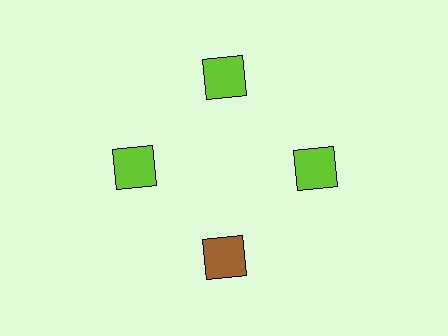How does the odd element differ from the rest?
It has a different color: brown instead of lime.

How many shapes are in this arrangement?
There are 4 shapes arranged in a ring pattern.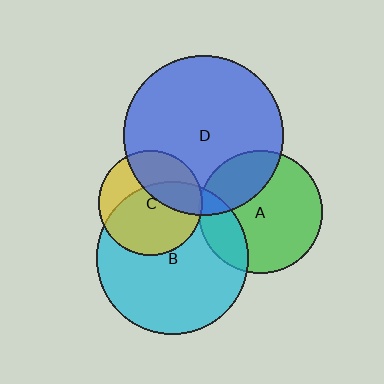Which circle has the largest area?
Circle D (blue).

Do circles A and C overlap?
Yes.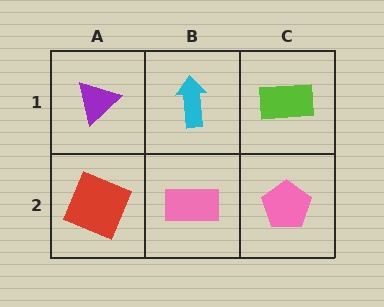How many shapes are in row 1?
3 shapes.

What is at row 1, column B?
A cyan arrow.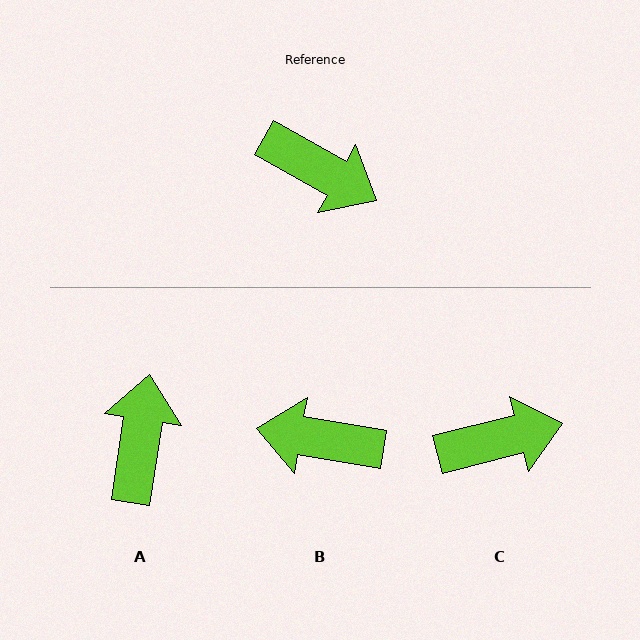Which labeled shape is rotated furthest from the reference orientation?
B, about 160 degrees away.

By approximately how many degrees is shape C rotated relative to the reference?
Approximately 43 degrees counter-clockwise.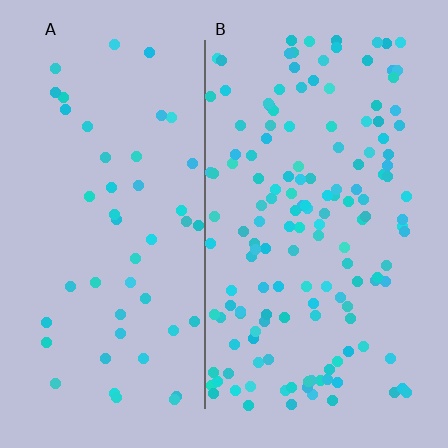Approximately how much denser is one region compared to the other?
Approximately 3.0× — region B over region A.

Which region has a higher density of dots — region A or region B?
B (the right).